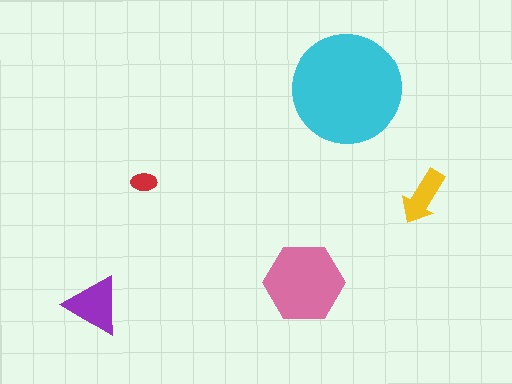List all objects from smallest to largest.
The red ellipse, the yellow arrow, the purple triangle, the pink hexagon, the cyan circle.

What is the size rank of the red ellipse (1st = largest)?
5th.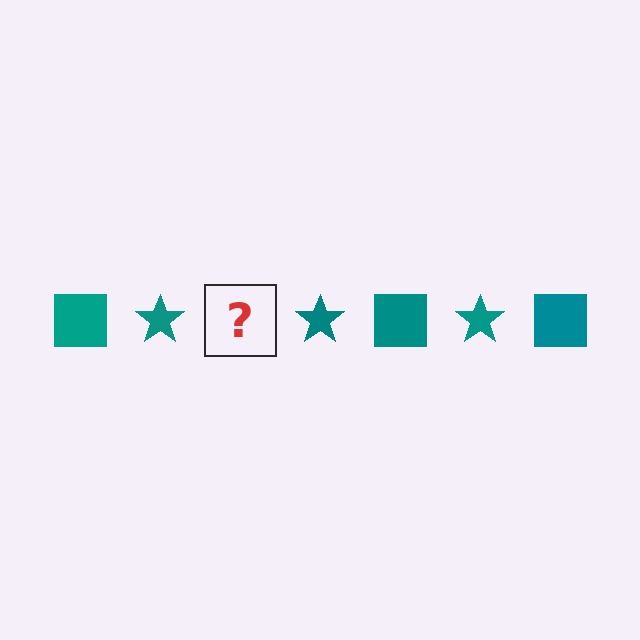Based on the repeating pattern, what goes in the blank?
The blank should be a teal square.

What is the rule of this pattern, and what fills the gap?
The rule is that the pattern cycles through square, star shapes in teal. The gap should be filled with a teal square.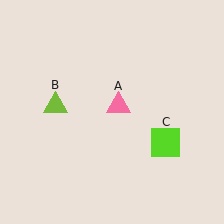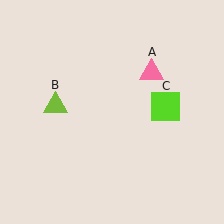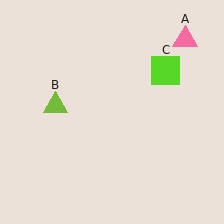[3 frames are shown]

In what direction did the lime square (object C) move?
The lime square (object C) moved up.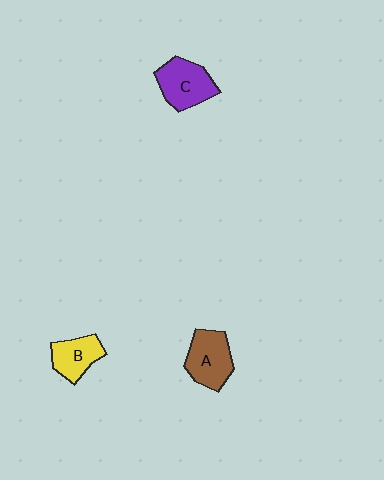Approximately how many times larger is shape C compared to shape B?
Approximately 1.3 times.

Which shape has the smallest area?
Shape B (yellow).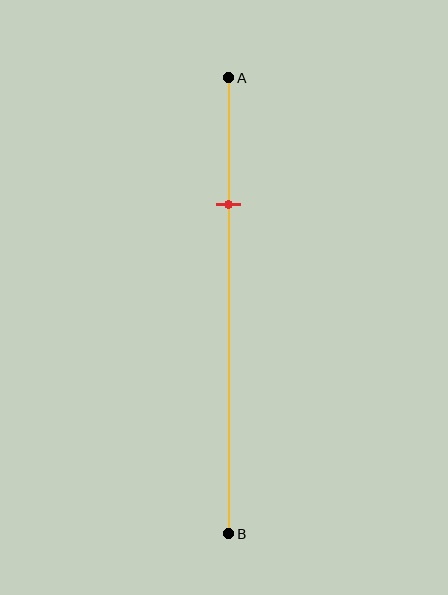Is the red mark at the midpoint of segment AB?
No, the mark is at about 30% from A, not at the 50% midpoint.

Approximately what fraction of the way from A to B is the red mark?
The red mark is approximately 30% of the way from A to B.